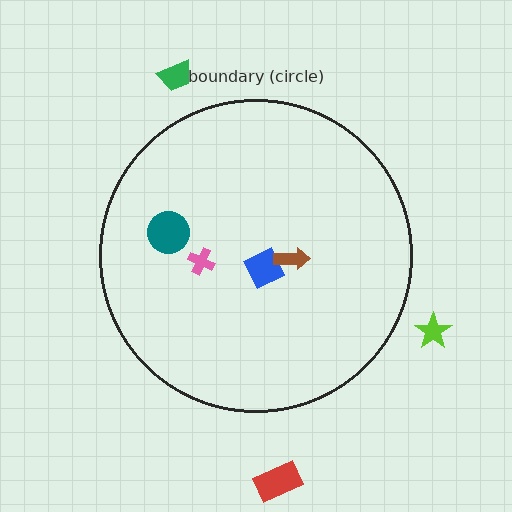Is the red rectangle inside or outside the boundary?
Outside.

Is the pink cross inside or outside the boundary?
Inside.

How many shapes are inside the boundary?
4 inside, 3 outside.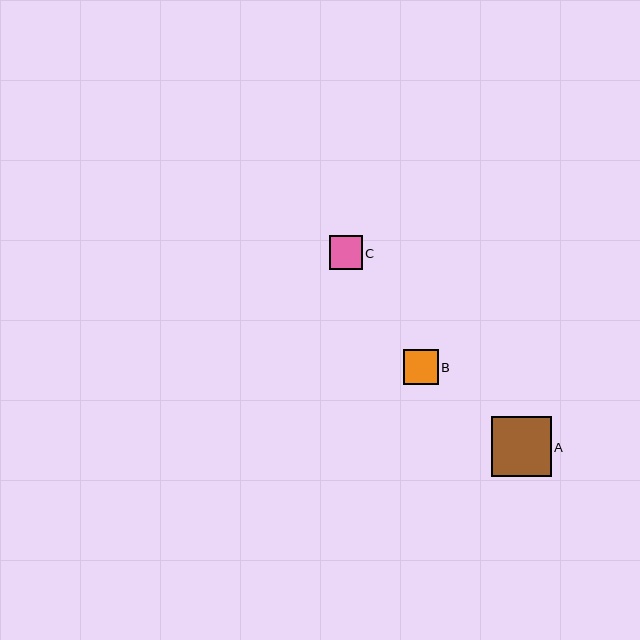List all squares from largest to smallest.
From largest to smallest: A, B, C.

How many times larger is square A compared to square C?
Square A is approximately 1.8 times the size of square C.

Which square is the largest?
Square A is the largest with a size of approximately 60 pixels.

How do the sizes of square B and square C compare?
Square B and square C are approximately the same size.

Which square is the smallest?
Square C is the smallest with a size of approximately 33 pixels.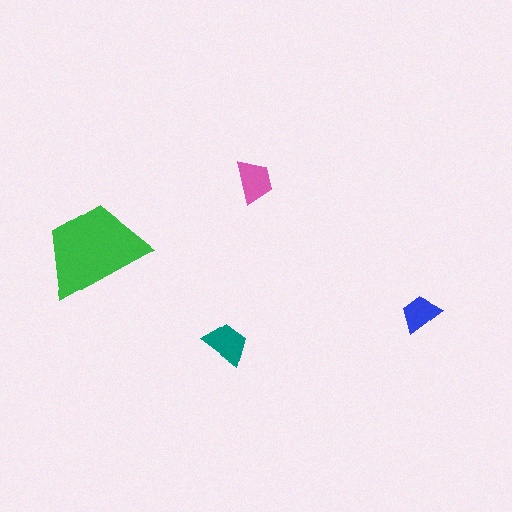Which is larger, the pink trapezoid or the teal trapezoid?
The teal one.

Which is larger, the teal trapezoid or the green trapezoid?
The green one.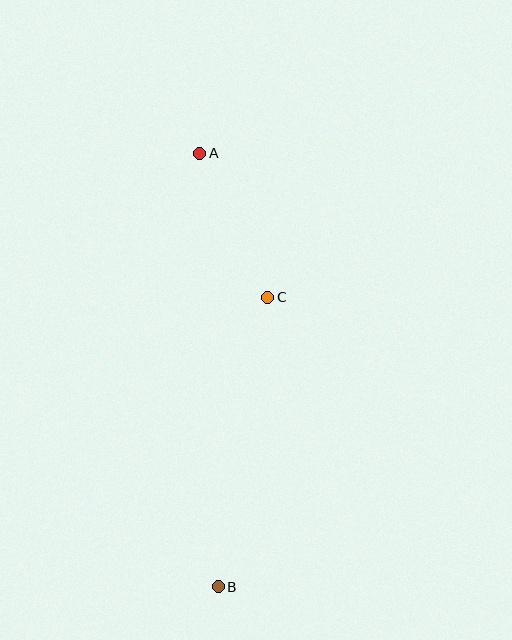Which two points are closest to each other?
Points A and C are closest to each other.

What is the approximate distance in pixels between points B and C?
The distance between B and C is approximately 293 pixels.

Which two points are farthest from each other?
Points A and B are farthest from each other.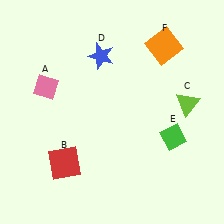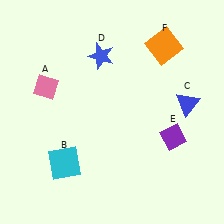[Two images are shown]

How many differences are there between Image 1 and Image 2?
There are 3 differences between the two images.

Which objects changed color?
B changed from red to cyan. C changed from lime to blue. E changed from green to purple.